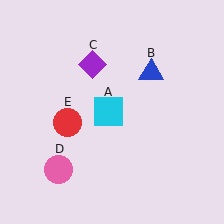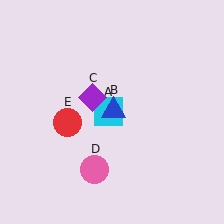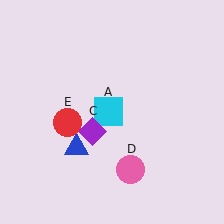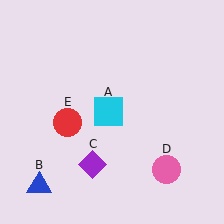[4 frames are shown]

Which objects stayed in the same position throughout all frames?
Cyan square (object A) and red circle (object E) remained stationary.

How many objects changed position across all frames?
3 objects changed position: blue triangle (object B), purple diamond (object C), pink circle (object D).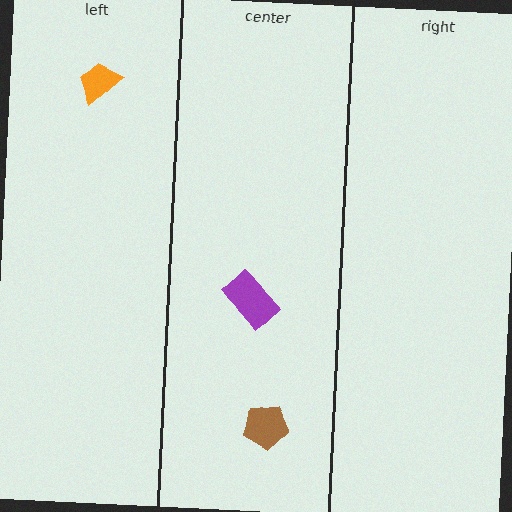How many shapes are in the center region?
2.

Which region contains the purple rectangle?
The center region.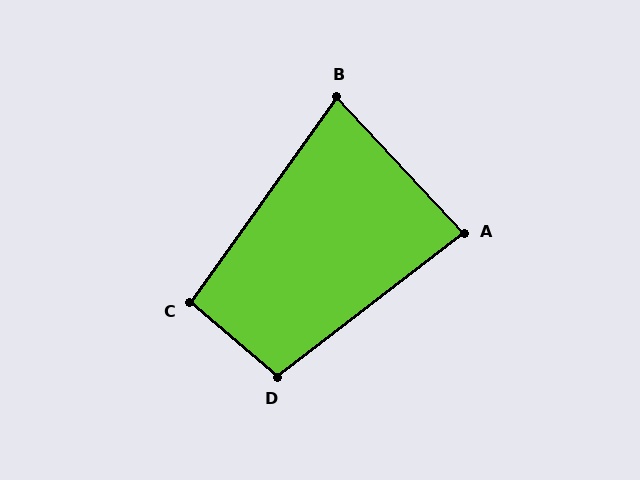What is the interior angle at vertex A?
Approximately 85 degrees (acute).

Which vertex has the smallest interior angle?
B, at approximately 79 degrees.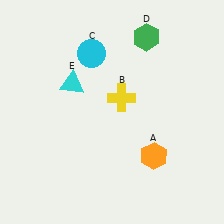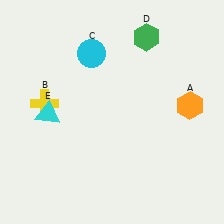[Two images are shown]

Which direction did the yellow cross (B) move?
The yellow cross (B) moved left.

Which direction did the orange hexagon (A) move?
The orange hexagon (A) moved up.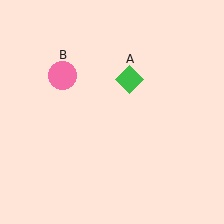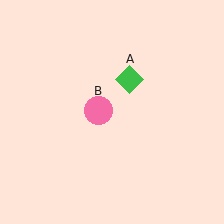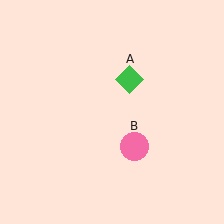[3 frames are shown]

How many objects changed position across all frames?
1 object changed position: pink circle (object B).